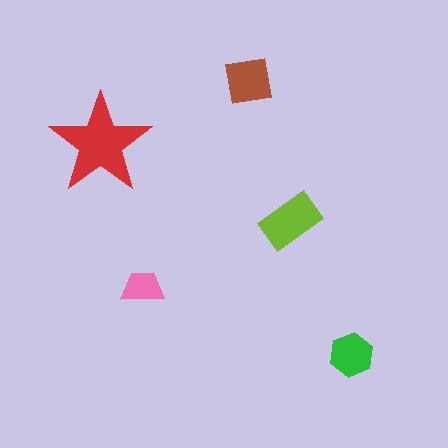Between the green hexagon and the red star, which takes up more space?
The red star.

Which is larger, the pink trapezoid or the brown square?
The brown square.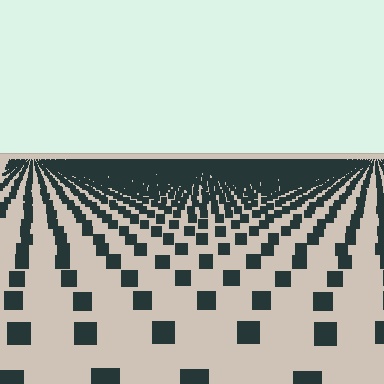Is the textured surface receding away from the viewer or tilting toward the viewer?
The surface is receding away from the viewer. Texture elements get smaller and denser toward the top.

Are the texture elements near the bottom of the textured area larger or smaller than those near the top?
Larger. Near the bottom, elements are closer to the viewer and appear at a bigger on-screen size.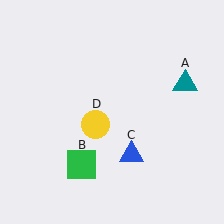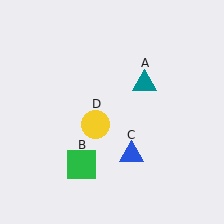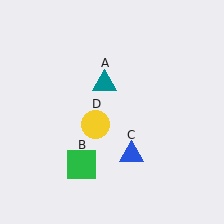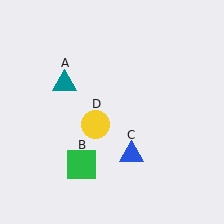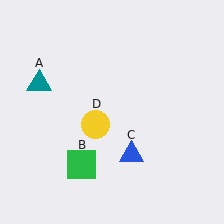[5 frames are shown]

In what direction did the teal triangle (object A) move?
The teal triangle (object A) moved left.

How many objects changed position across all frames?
1 object changed position: teal triangle (object A).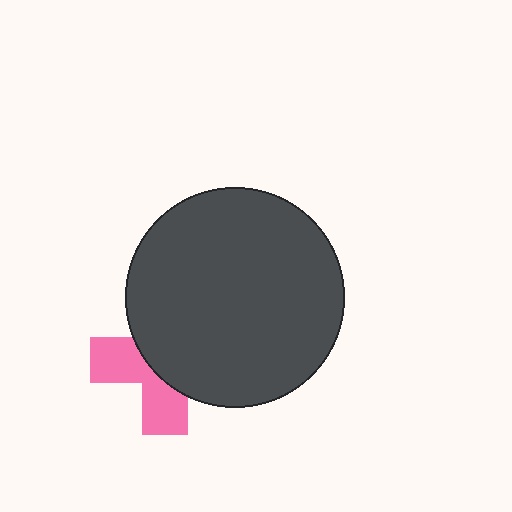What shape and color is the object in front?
The object in front is a dark gray circle.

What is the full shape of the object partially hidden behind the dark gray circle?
The partially hidden object is a pink cross.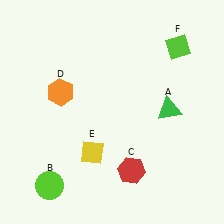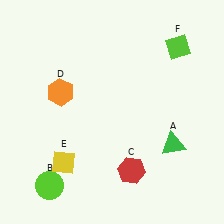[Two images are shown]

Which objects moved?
The objects that moved are: the green triangle (A), the yellow diamond (E).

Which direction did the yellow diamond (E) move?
The yellow diamond (E) moved left.